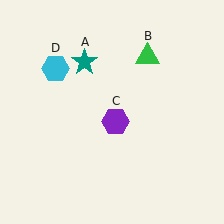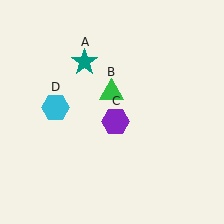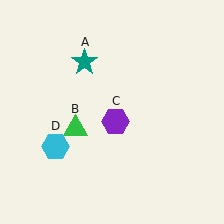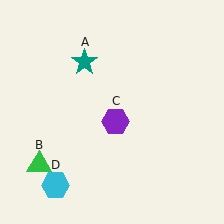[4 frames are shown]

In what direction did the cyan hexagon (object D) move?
The cyan hexagon (object D) moved down.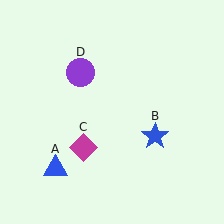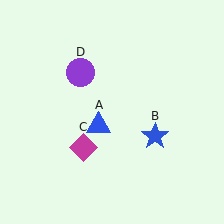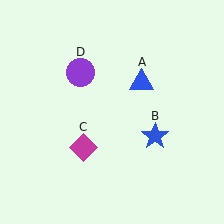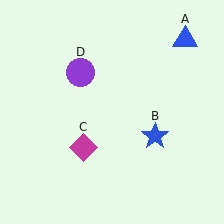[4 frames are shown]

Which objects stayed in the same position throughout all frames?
Blue star (object B) and magenta diamond (object C) and purple circle (object D) remained stationary.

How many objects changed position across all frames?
1 object changed position: blue triangle (object A).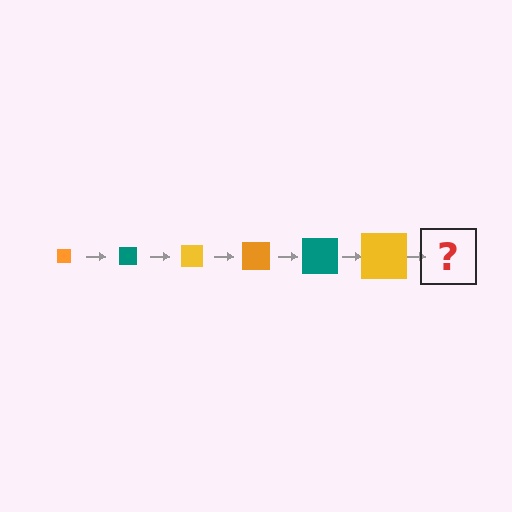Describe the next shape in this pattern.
It should be an orange square, larger than the previous one.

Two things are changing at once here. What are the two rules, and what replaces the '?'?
The two rules are that the square grows larger each step and the color cycles through orange, teal, and yellow. The '?' should be an orange square, larger than the previous one.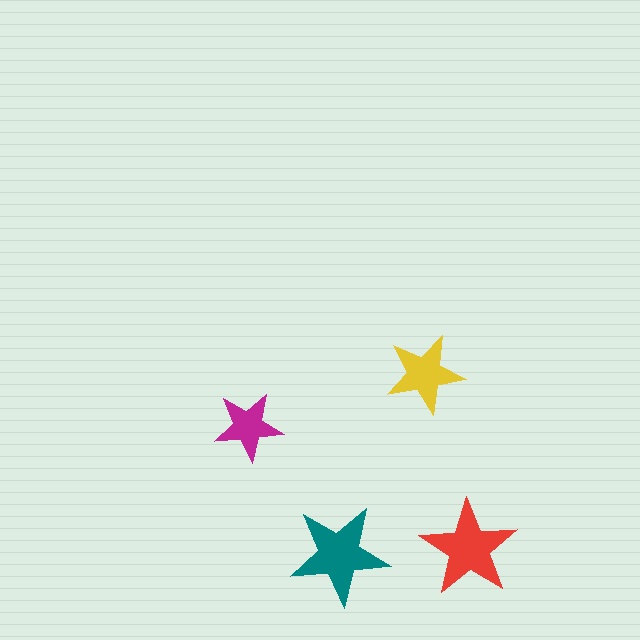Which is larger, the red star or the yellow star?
The red one.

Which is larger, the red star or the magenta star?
The red one.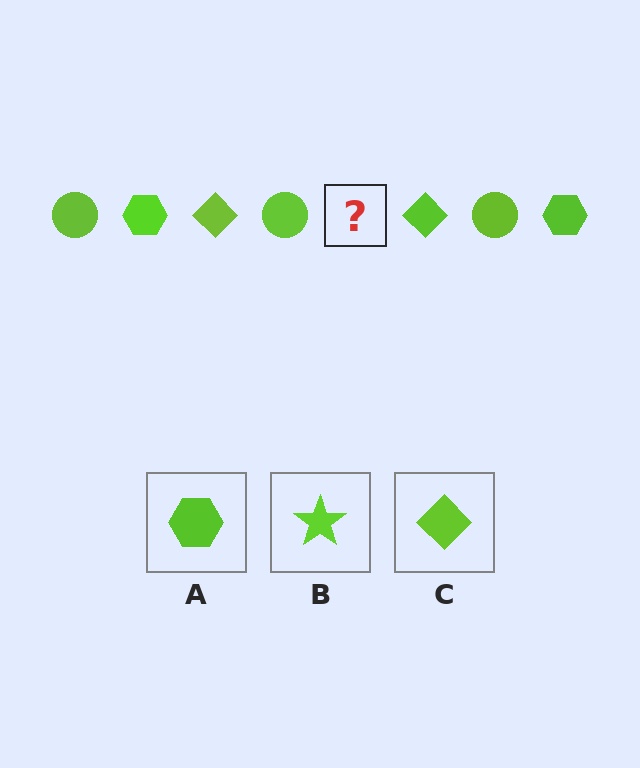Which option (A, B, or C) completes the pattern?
A.